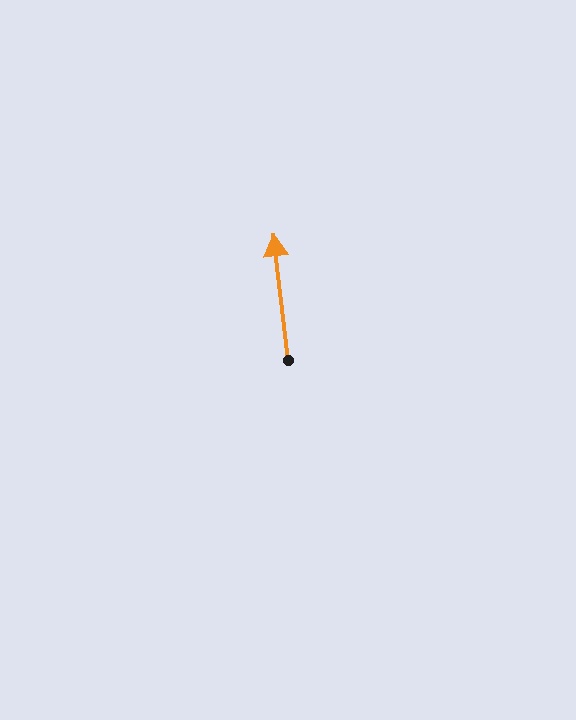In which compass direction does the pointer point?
North.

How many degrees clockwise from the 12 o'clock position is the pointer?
Approximately 353 degrees.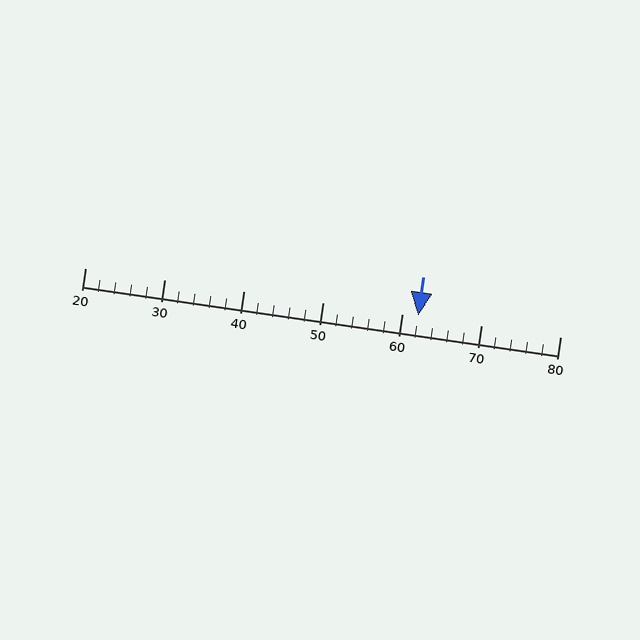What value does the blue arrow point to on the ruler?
The blue arrow points to approximately 62.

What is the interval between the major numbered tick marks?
The major tick marks are spaced 10 units apart.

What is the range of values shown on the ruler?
The ruler shows values from 20 to 80.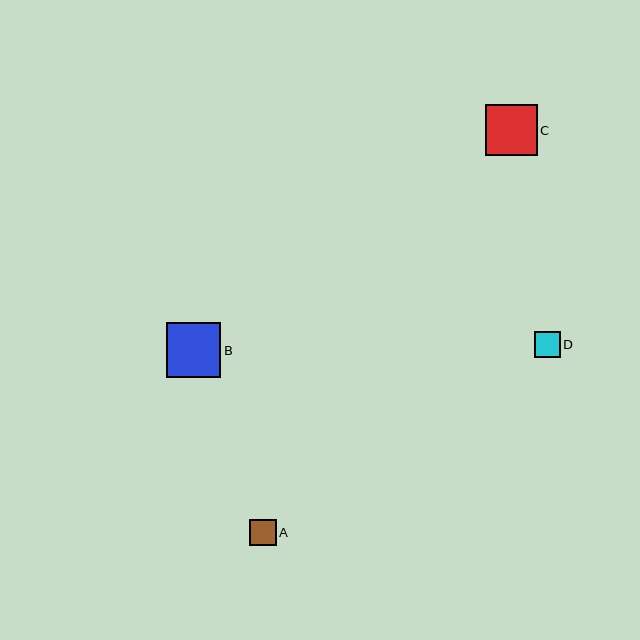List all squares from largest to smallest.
From largest to smallest: B, C, A, D.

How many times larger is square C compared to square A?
Square C is approximately 2.0 times the size of square A.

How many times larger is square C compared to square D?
Square C is approximately 2.0 times the size of square D.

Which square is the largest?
Square B is the largest with a size of approximately 54 pixels.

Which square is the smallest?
Square D is the smallest with a size of approximately 26 pixels.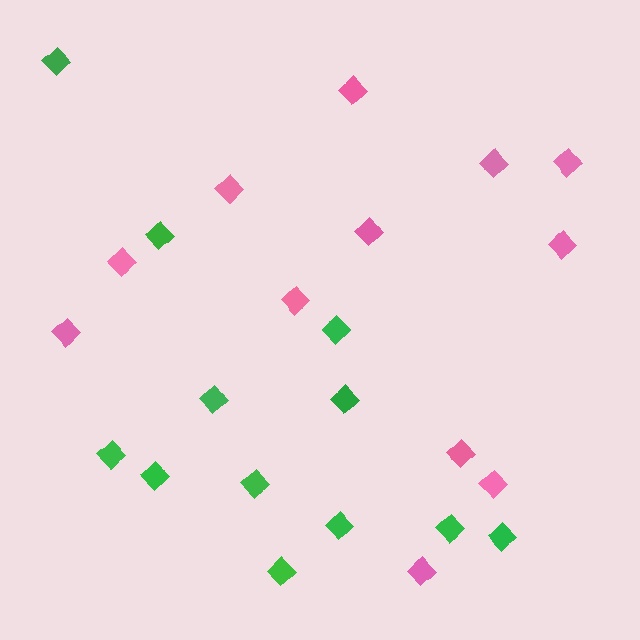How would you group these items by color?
There are 2 groups: one group of pink diamonds (12) and one group of green diamonds (12).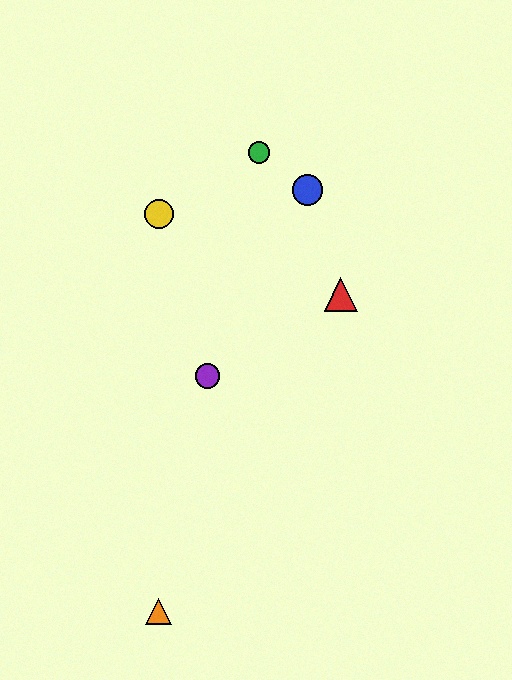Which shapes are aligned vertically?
The yellow circle, the orange triangle are aligned vertically.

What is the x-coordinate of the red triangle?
The red triangle is at x≈341.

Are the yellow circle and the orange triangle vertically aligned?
Yes, both are at x≈160.